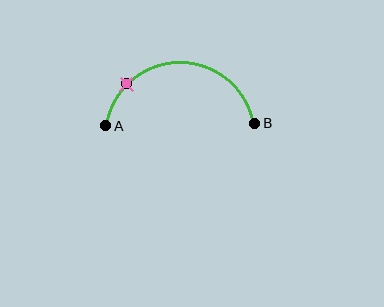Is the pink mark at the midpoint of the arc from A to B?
No. The pink mark lies on the arc but is closer to endpoint A. The arc midpoint would be at the point on the curve equidistant along the arc from both A and B.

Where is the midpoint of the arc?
The arc midpoint is the point on the curve farthest from the straight line joining A and B. It sits above that line.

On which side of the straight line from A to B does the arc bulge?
The arc bulges above the straight line connecting A and B.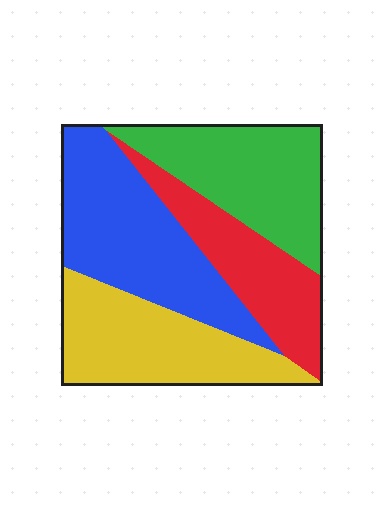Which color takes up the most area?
Blue, at roughly 30%.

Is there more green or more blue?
Blue.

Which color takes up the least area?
Red, at roughly 20%.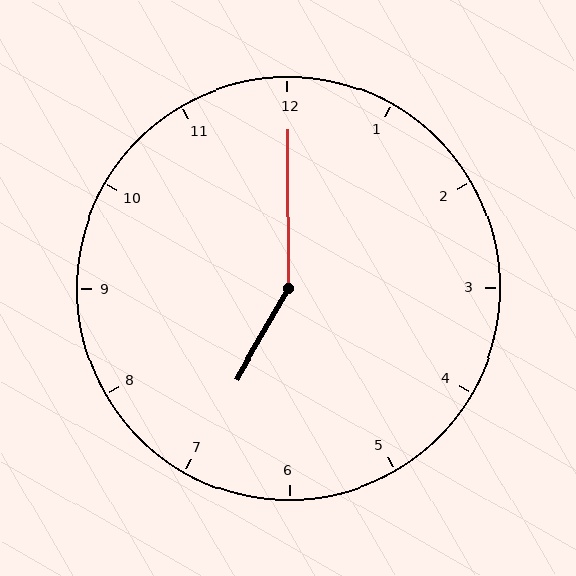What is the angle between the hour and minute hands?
Approximately 150 degrees.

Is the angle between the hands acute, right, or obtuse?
It is obtuse.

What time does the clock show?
7:00.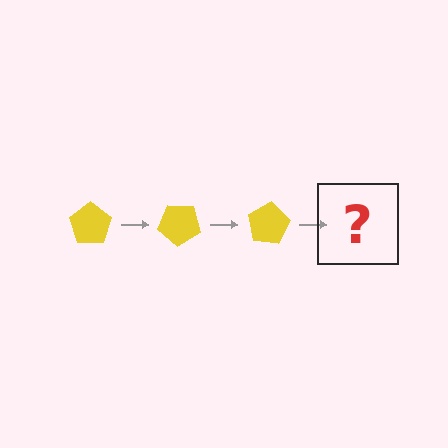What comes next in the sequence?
The next element should be a yellow pentagon rotated 120 degrees.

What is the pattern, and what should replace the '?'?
The pattern is that the pentagon rotates 40 degrees each step. The '?' should be a yellow pentagon rotated 120 degrees.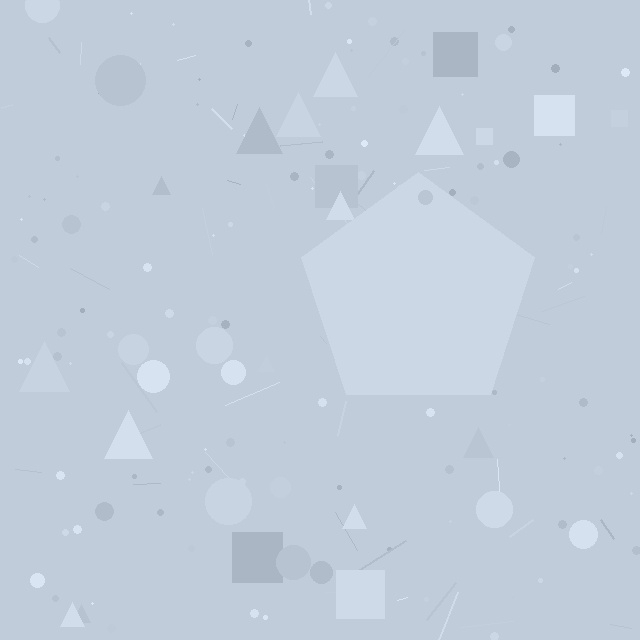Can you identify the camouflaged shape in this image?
The camouflaged shape is a pentagon.